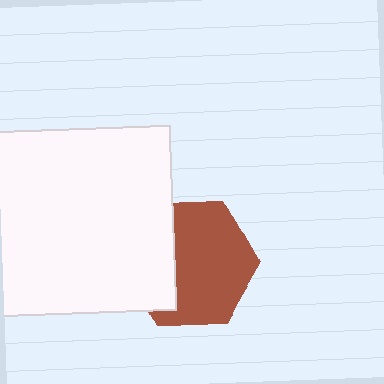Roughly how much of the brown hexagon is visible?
Most of it is visible (roughly 66%).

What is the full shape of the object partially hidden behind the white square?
The partially hidden object is a brown hexagon.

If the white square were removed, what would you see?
You would see the complete brown hexagon.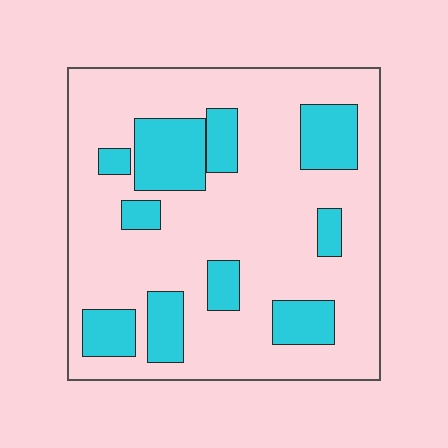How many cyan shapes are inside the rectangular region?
10.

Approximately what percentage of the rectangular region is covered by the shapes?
Approximately 25%.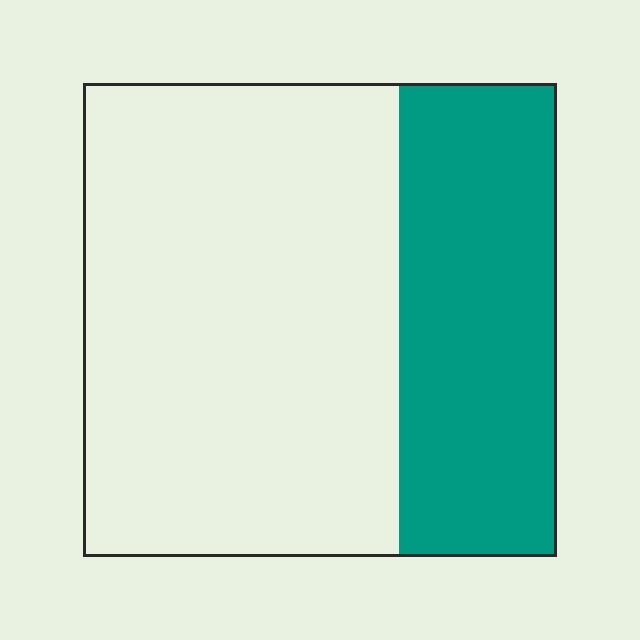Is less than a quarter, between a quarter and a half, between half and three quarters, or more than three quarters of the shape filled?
Between a quarter and a half.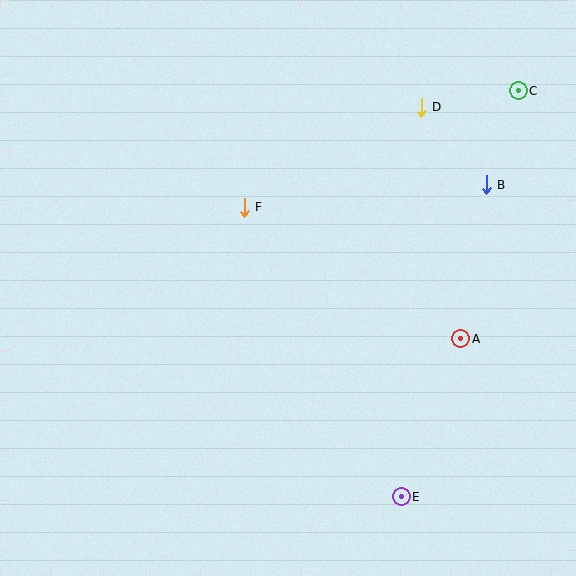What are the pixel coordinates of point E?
Point E is at (401, 497).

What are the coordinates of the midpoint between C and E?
The midpoint between C and E is at (460, 294).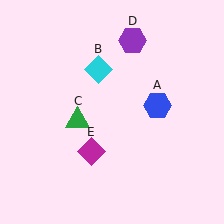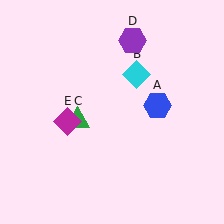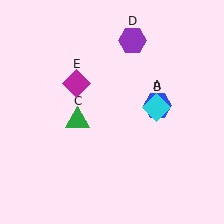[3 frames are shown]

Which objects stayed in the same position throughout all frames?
Blue hexagon (object A) and green triangle (object C) and purple hexagon (object D) remained stationary.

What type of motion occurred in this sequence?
The cyan diamond (object B), magenta diamond (object E) rotated clockwise around the center of the scene.